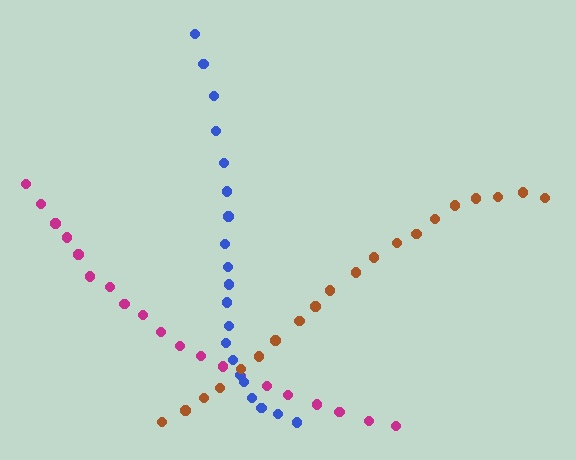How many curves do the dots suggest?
There are 3 distinct paths.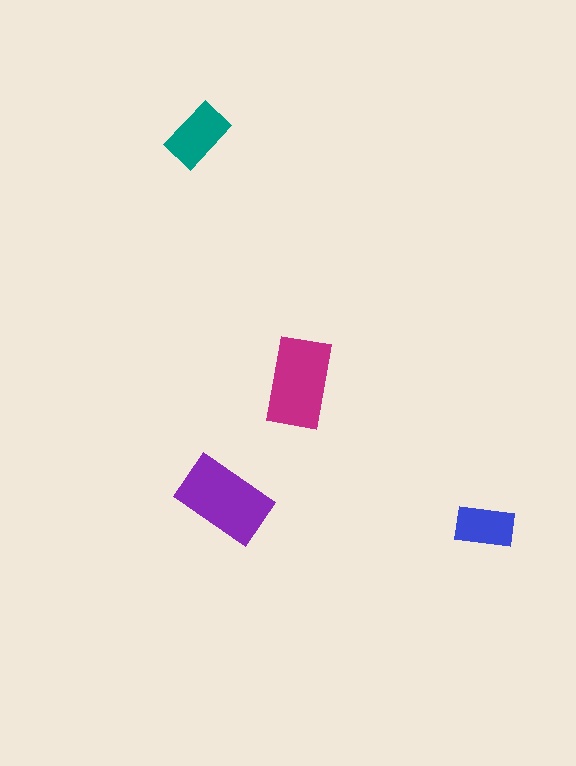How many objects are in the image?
There are 4 objects in the image.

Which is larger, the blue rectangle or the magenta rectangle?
The magenta one.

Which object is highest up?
The teal rectangle is topmost.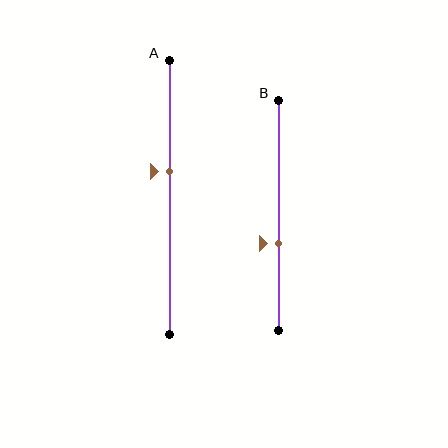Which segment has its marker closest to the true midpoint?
Segment A has its marker closest to the true midpoint.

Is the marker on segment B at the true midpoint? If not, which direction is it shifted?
No, the marker on segment B is shifted downward by about 12% of the segment length.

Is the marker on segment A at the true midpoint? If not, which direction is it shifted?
No, the marker on segment A is shifted upward by about 9% of the segment length.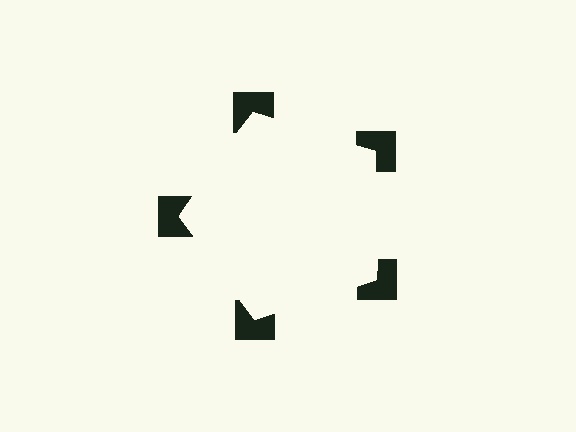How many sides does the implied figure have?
5 sides.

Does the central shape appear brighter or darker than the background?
It typically appears slightly brighter than the background, even though no actual brightness change is drawn.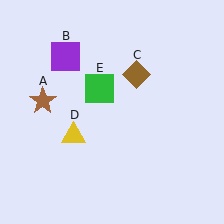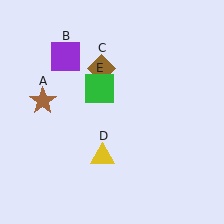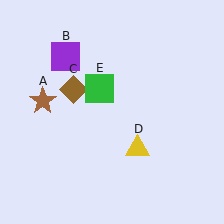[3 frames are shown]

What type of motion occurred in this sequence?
The brown diamond (object C), yellow triangle (object D) rotated counterclockwise around the center of the scene.